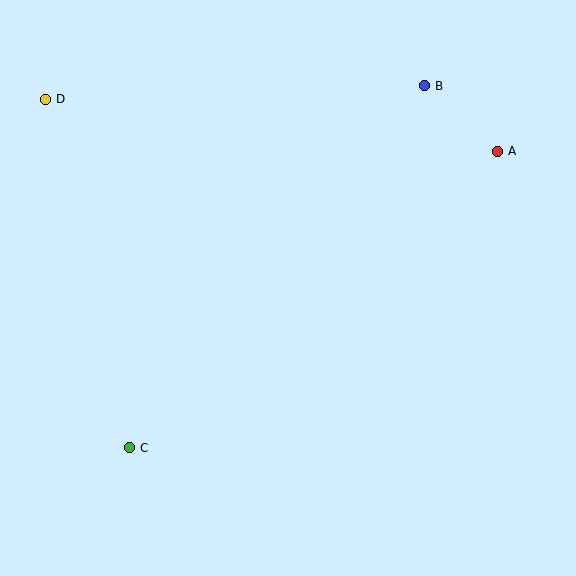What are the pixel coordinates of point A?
Point A is at (497, 151).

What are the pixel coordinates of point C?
Point C is at (129, 448).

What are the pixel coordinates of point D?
Point D is at (45, 99).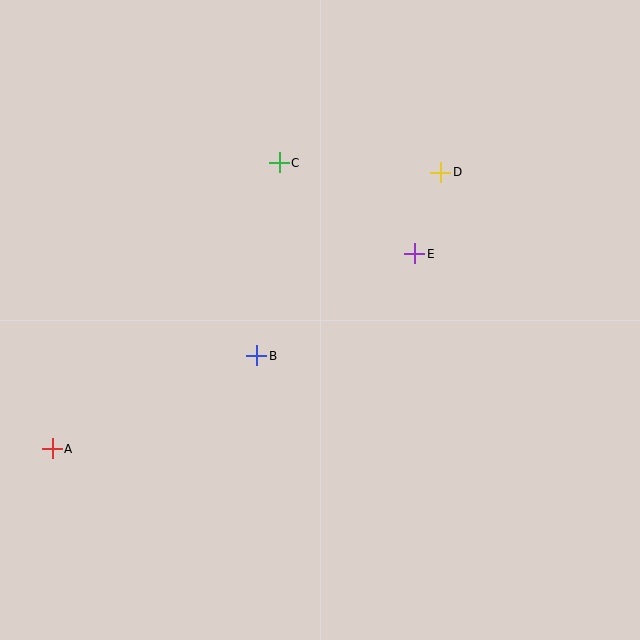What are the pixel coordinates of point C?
Point C is at (279, 163).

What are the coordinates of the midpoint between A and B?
The midpoint between A and B is at (155, 402).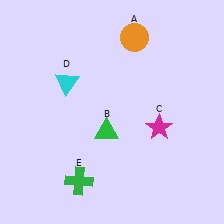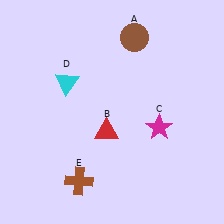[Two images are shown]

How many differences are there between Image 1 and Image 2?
There are 3 differences between the two images.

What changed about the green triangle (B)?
In Image 1, B is green. In Image 2, it changed to red.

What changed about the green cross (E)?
In Image 1, E is green. In Image 2, it changed to brown.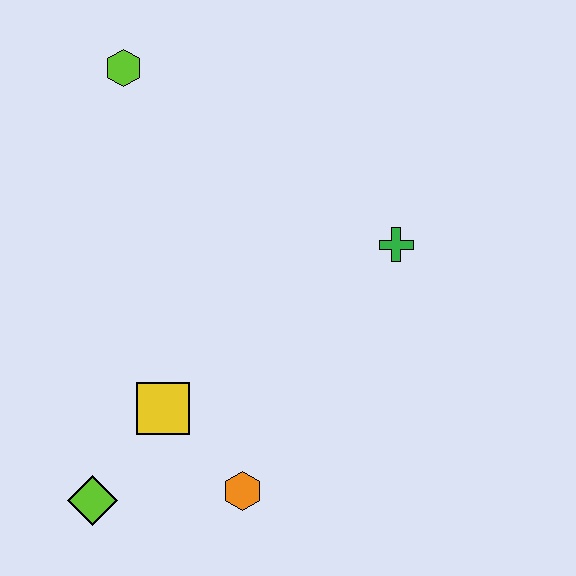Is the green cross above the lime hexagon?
No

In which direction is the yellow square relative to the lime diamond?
The yellow square is above the lime diamond.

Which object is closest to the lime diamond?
The yellow square is closest to the lime diamond.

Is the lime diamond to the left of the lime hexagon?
Yes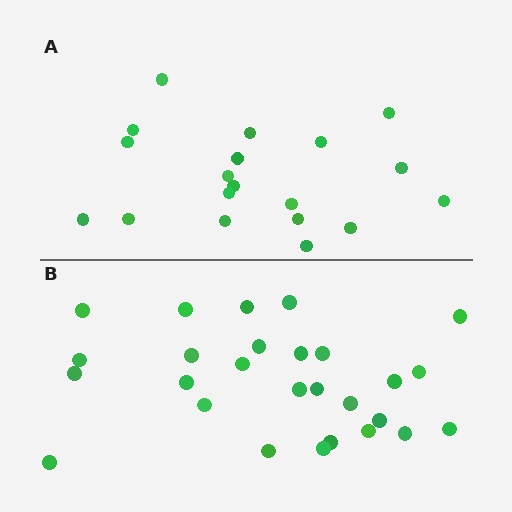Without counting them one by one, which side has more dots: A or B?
Region B (the bottom region) has more dots.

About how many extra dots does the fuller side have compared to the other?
Region B has roughly 8 or so more dots than region A.